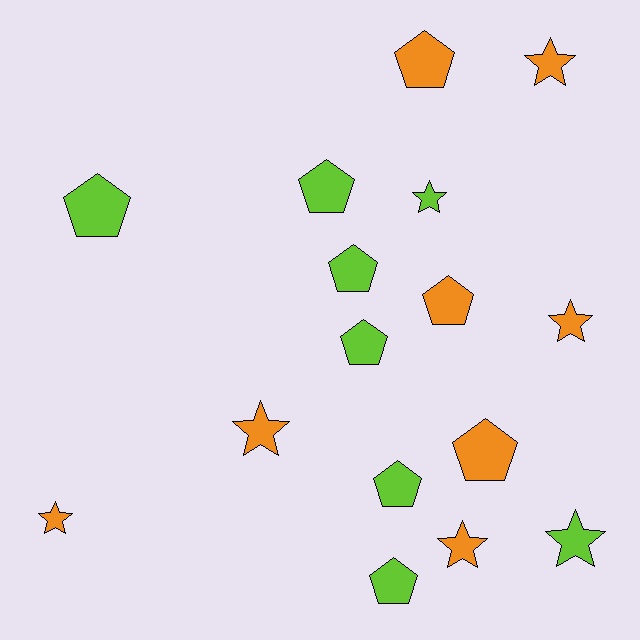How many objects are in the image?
There are 16 objects.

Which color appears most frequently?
Lime, with 8 objects.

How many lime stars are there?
There are 2 lime stars.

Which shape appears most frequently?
Pentagon, with 9 objects.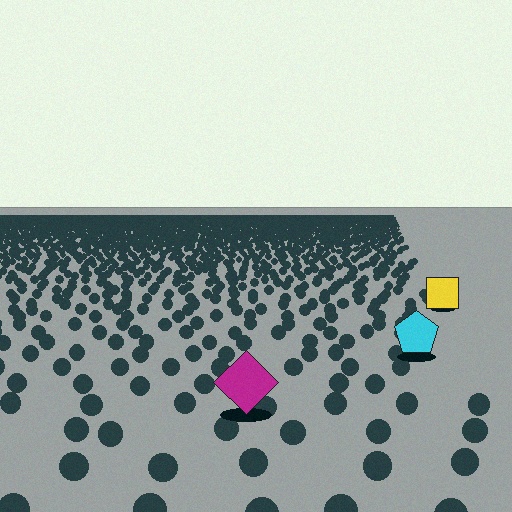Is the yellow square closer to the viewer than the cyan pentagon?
No. The cyan pentagon is closer — you can tell from the texture gradient: the ground texture is coarser near it.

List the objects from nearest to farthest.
From nearest to farthest: the magenta diamond, the cyan pentagon, the yellow square.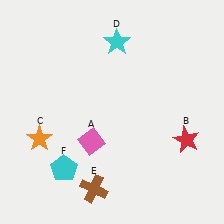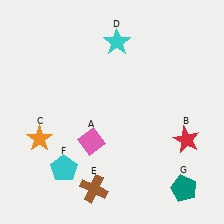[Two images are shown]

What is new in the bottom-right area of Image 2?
A teal pentagon (G) was added in the bottom-right area of Image 2.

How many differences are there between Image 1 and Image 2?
There is 1 difference between the two images.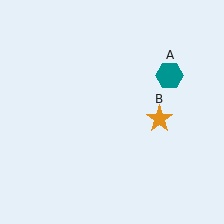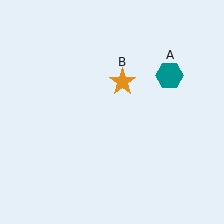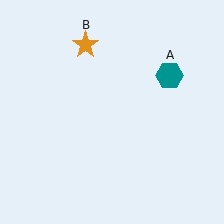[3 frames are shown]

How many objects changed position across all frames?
1 object changed position: orange star (object B).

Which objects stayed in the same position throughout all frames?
Teal hexagon (object A) remained stationary.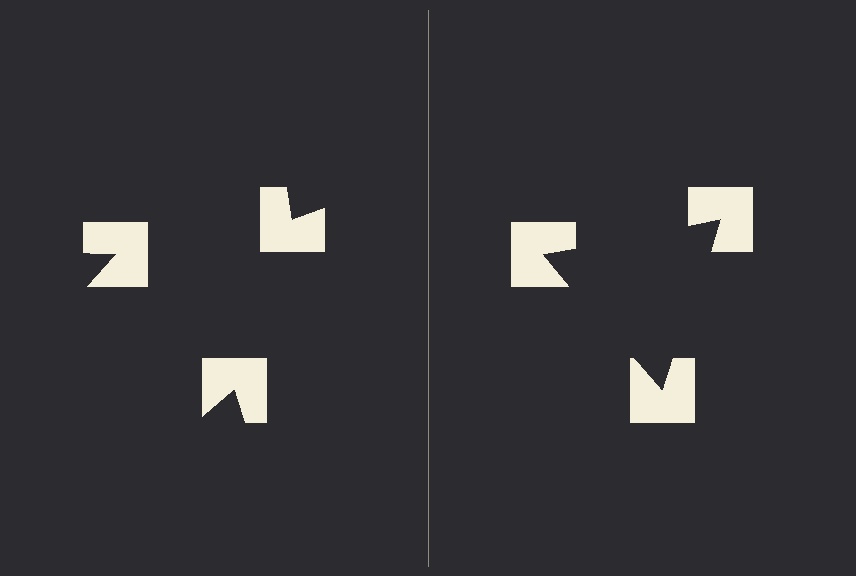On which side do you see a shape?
An illusory triangle appears on the right side. On the left side the wedge cuts are rotated, so no coherent shape forms.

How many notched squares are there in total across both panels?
6 — 3 on each side.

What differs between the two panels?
The notched squares are positioned identically on both sides; only the wedge orientations differ. On the right they align to a triangle; on the left they are misaligned.